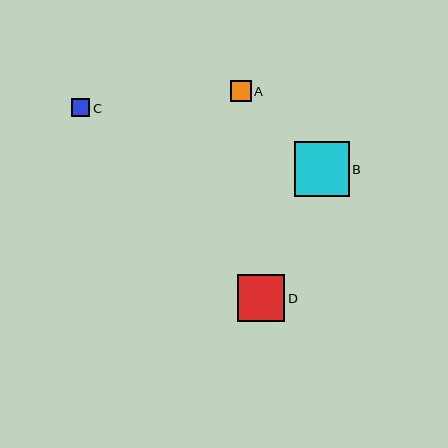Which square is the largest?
Square B is the largest with a size of approximately 55 pixels.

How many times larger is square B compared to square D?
Square B is approximately 1.2 times the size of square D.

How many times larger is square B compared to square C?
Square B is approximately 3.0 times the size of square C.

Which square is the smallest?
Square C is the smallest with a size of approximately 18 pixels.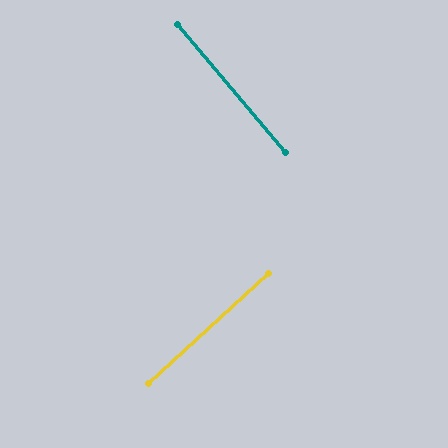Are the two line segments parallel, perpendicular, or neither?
Perpendicular — they meet at approximately 88°.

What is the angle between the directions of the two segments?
Approximately 88 degrees.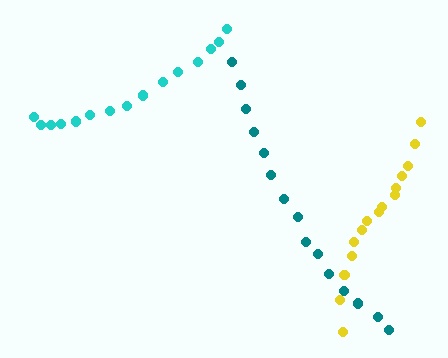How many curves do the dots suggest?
There are 3 distinct paths.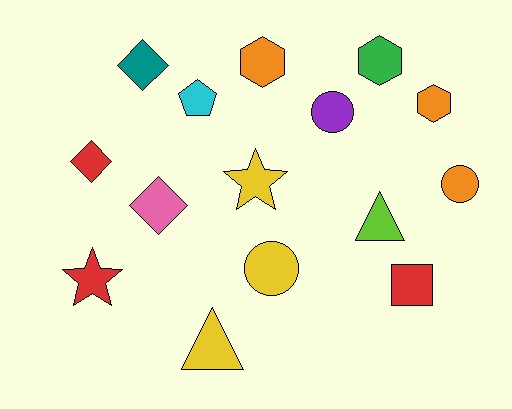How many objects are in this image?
There are 15 objects.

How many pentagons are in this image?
There is 1 pentagon.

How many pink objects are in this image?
There is 1 pink object.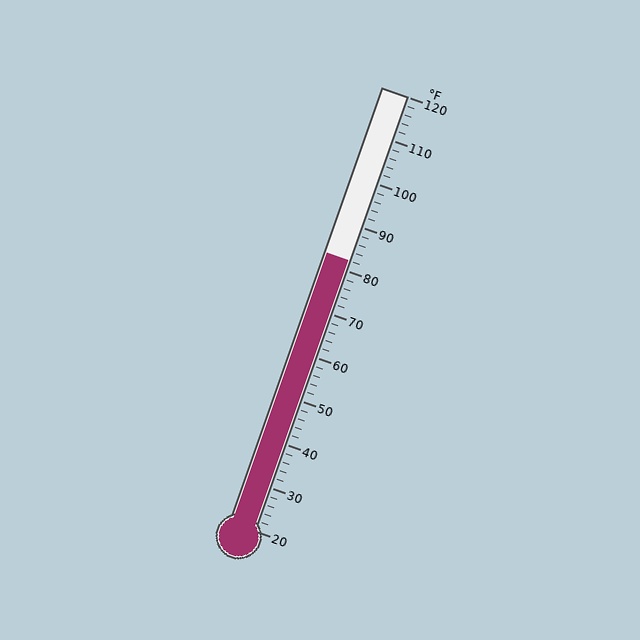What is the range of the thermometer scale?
The thermometer scale ranges from 20°F to 120°F.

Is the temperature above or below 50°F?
The temperature is above 50°F.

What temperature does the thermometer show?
The thermometer shows approximately 82°F.